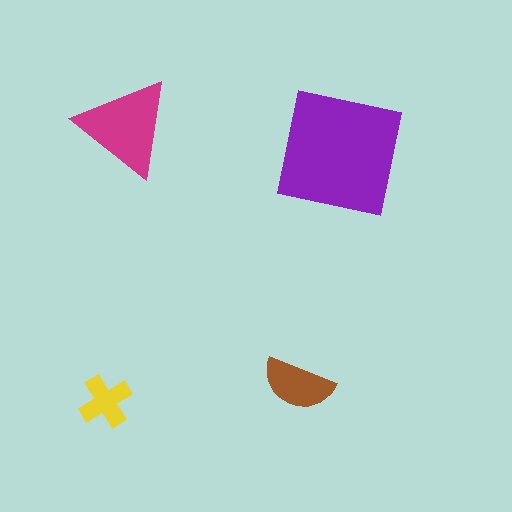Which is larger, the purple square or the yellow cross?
The purple square.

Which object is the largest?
The purple square.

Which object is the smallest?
The yellow cross.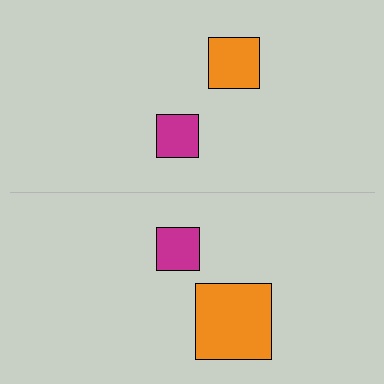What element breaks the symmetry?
The orange square on the bottom side has a different size than its mirror counterpart.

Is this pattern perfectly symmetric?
No, the pattern is not perfectly symmetric. The orange square on the bottom side has a different size than its mirror counterpart.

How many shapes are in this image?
There are 4 shapes in this image.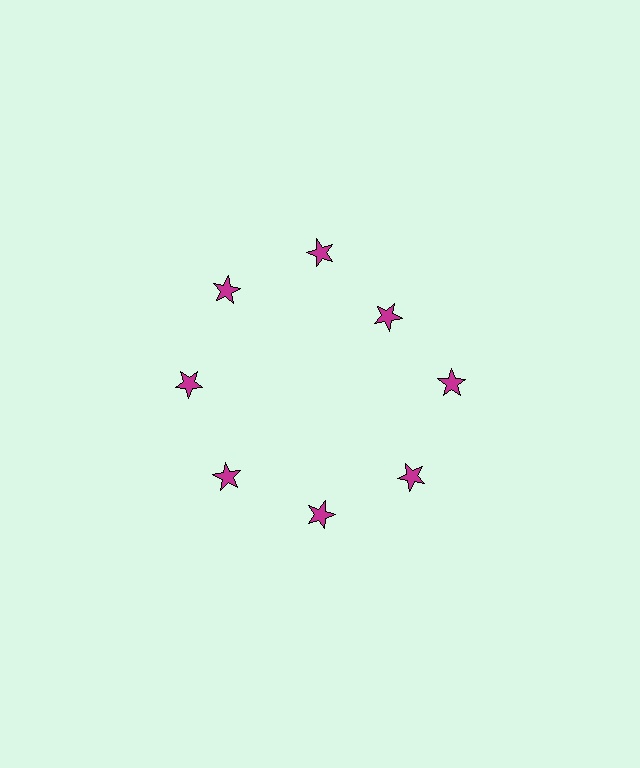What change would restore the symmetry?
The symmetry would be restored by moving it outward, back onto the ring so that all 8 stars sit at equal angles and equal distance from the center.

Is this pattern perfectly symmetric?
No. The 8 magenta stars are arranged in a ring, but one element near the 2 o'clock position is pulled inward toward the center, breaking the 8-fold rotational symmetry.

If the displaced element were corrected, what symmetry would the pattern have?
It would have 8-fold rotational symmetry — the pattern would map onto itself every 45 degrees.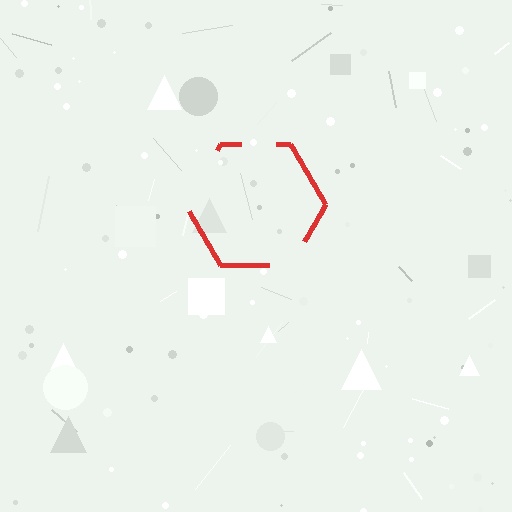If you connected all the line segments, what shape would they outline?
They would outline a hexagon.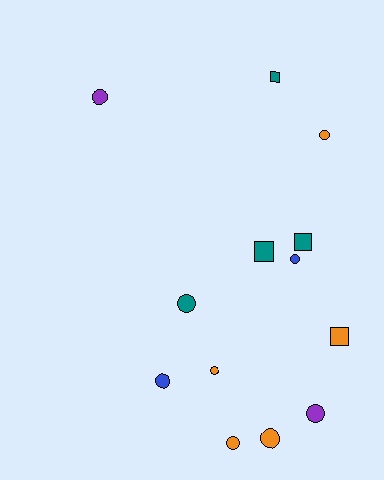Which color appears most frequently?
Orange, with 5 objects.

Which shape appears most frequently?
Circle, with 9 objects.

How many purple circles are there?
There are 2 purple circles.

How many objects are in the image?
There are 13 objects.